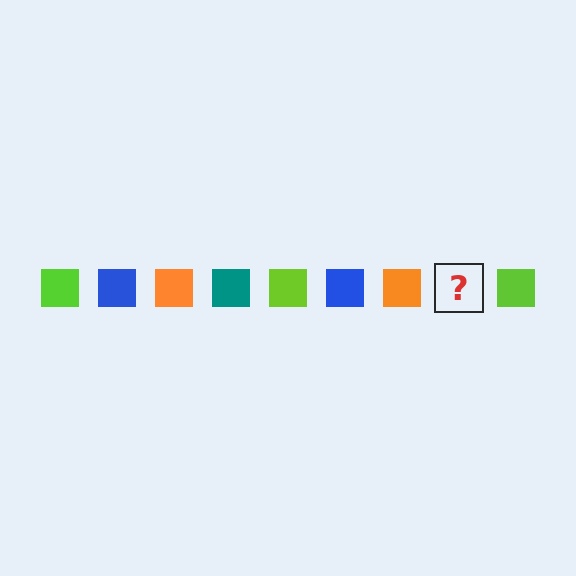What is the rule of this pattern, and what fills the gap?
The rule is that the pattern cycles through lime, blue, orange, teal squares. The gap should be filled with a teal square.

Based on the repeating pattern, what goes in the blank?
The blank should be a teal square.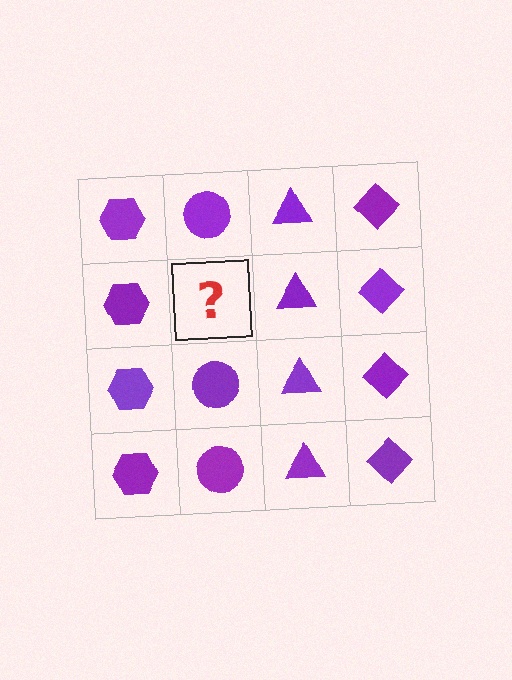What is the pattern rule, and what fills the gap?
The rule is that each column has a consistent shape. The gap should be filled with a purple circle.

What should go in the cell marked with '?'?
The missing cell should contain a purple circle.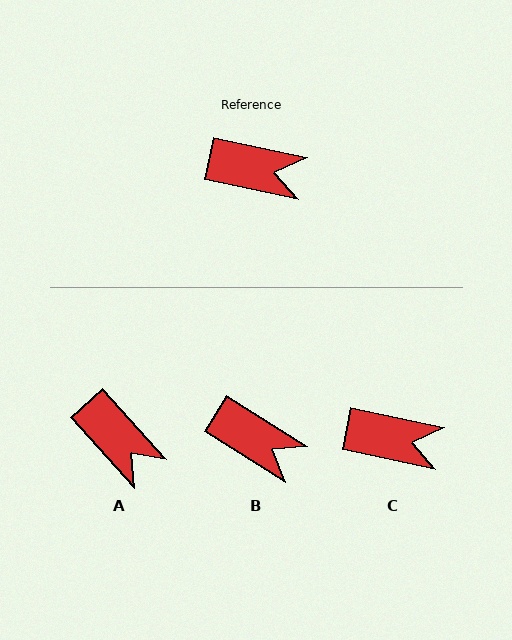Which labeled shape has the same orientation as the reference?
C.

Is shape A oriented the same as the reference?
No, it is off by about 36 degrees.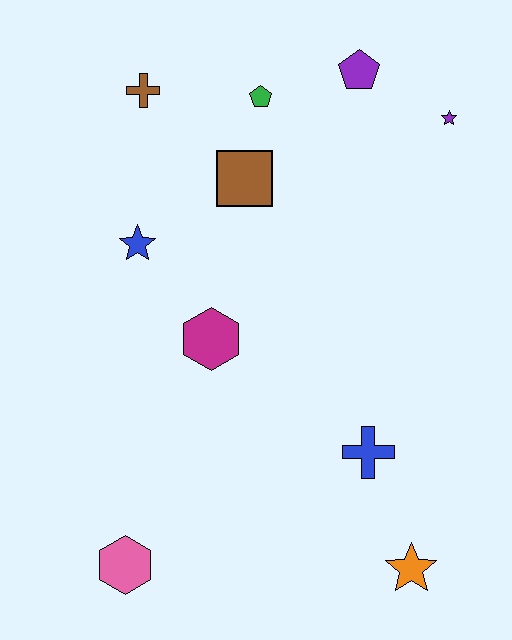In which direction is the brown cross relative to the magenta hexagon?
The brown cross is above the magenta hexagon.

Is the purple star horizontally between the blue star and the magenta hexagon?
No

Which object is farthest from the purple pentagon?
The pink hexagon is farthest from the purple pentagon.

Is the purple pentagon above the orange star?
Yes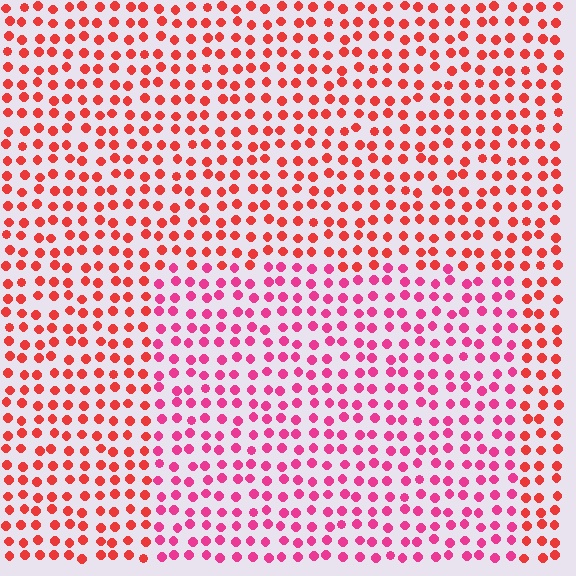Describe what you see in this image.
The image is filled with small red elements in a uniform arrangement. A rectangle-shaped region is visible where the elements are tinted to a slightly different hue, forming a subtle color boundary.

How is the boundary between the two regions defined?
The boundary is defined purely by a slight shift in hue (about 31 degrees). Spacing, size, and orientation are identical on both sides.